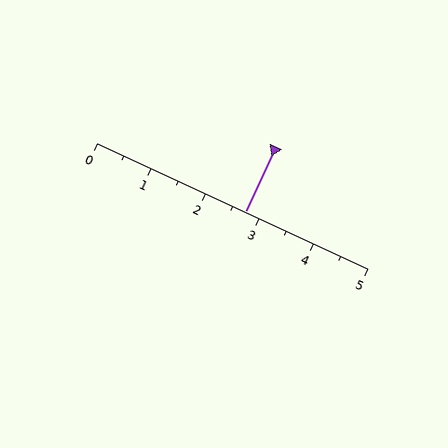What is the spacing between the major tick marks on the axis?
The major ticks are spaced 1 apart.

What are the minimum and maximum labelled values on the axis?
The axis runs from 0 to 5.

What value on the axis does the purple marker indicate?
The marker indicates approximately 2.8.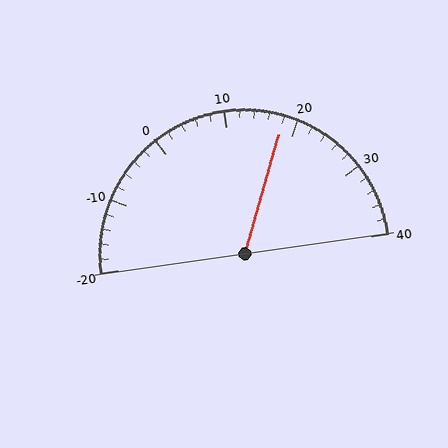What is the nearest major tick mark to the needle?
The nearest major tick mark is 20.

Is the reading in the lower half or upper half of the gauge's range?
The reading is in the upper half of the range (-20 to 40).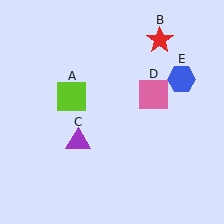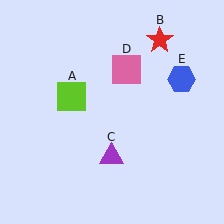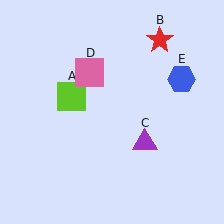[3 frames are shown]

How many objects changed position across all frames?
2 objects changed position: purple triangle (object C), pink square (object D).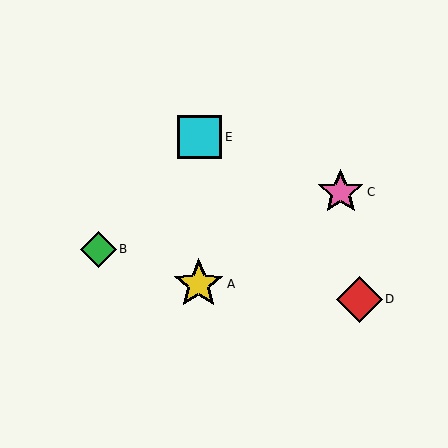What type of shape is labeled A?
Shape A is a yellow star.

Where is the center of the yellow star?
The center of the yellow star is at (199, 284).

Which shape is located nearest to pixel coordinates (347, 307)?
The red diamond (labeled D) at (359, 299) is nearest to that location.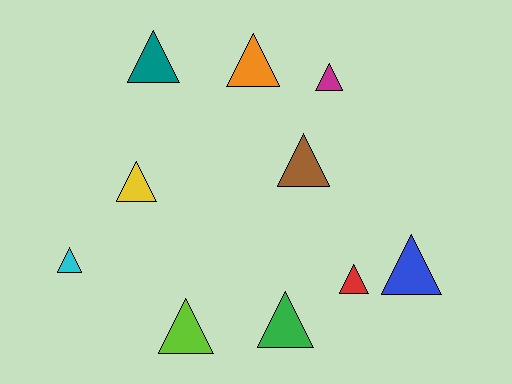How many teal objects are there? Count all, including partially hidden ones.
There is 1 teal object.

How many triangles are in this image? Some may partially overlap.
There are 10 triangles.